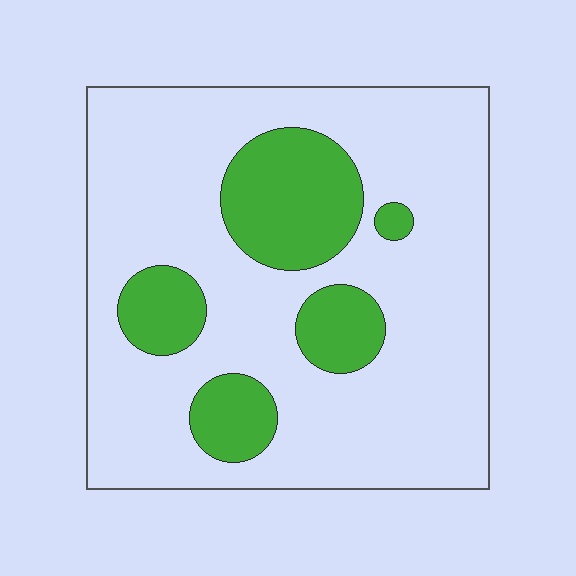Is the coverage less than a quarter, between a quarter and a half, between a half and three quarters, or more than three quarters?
Less than a quarter.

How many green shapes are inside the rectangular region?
5.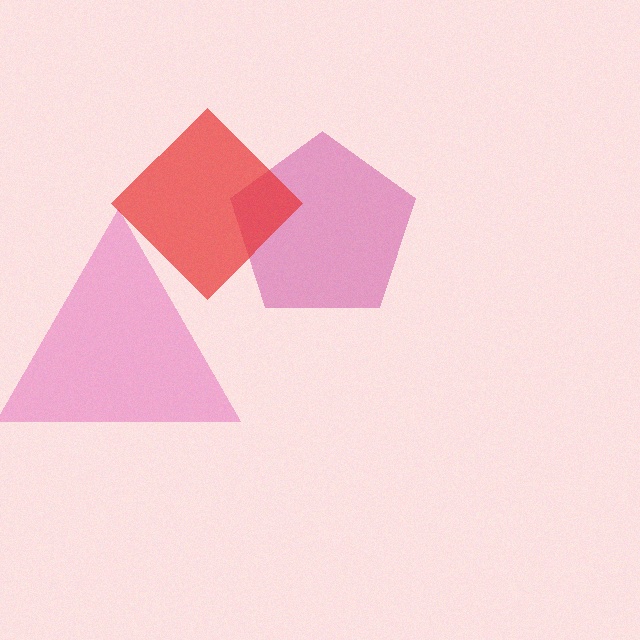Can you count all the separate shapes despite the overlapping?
Yes, there are 3 separate shapes.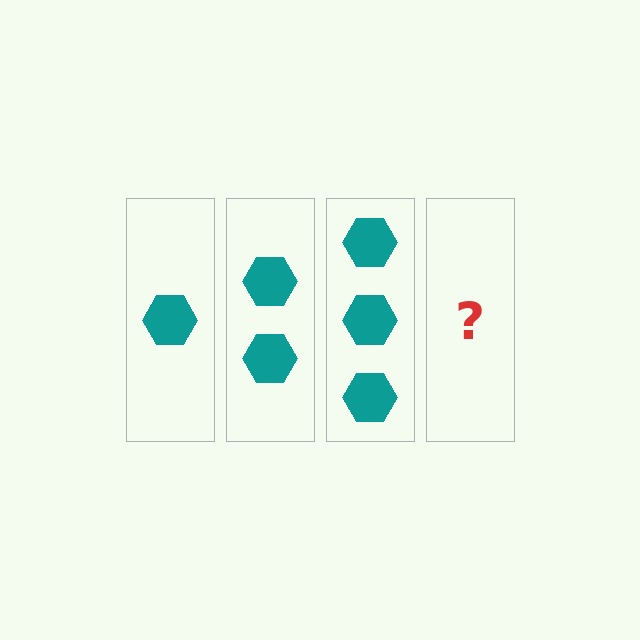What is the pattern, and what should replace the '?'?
The pattern is that each step adds one more hexagon. The '?' should be 4 hexagons.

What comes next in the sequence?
The next element should be 4 hexagons.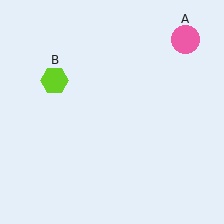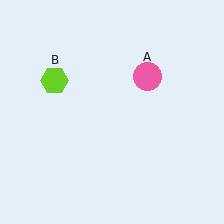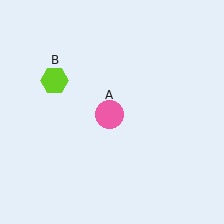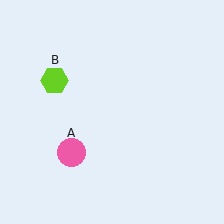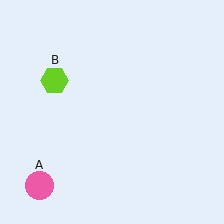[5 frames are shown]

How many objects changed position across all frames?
1 object changed position: pink circle (object A).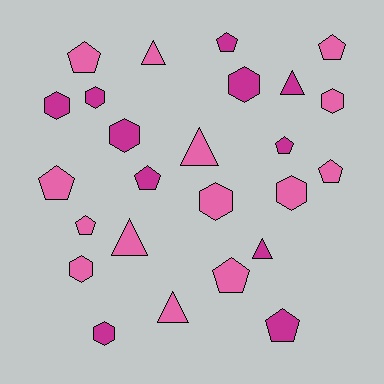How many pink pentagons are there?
There are 6 pink pentagons.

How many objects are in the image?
There are 25 objects.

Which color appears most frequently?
Pink, with 14 objects.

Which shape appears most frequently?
Pentagon, with 10 objects.